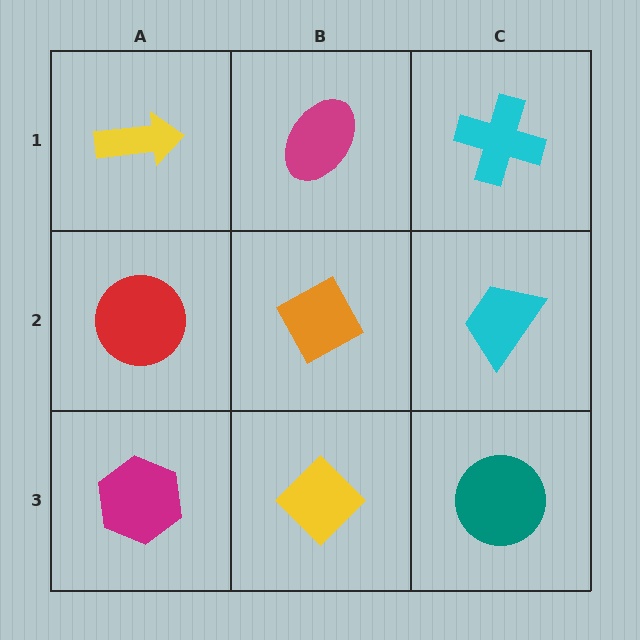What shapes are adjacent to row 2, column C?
A cyan cross (row 1, column C), a teal circle (row 3, column C), an orange diamond (row 2, column B).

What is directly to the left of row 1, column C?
A magenta ellipse.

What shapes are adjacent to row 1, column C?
A cyan trapezoid (row 2, column C), a magenta ellipse (row 1, column B).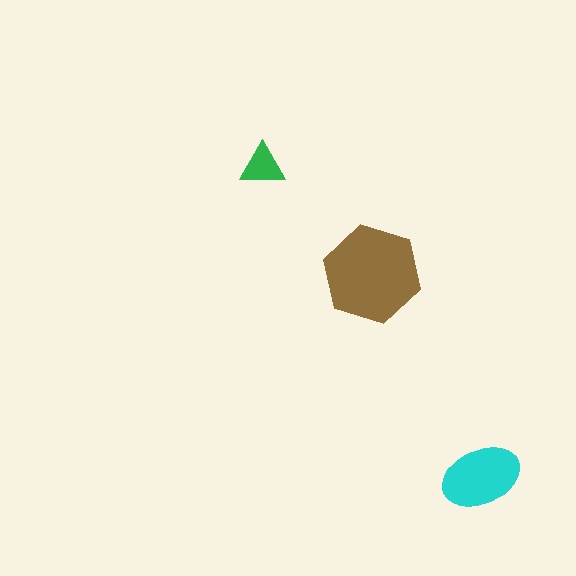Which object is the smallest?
The green triangle.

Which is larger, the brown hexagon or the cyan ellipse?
The brown hexagon.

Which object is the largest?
The brown hexagon.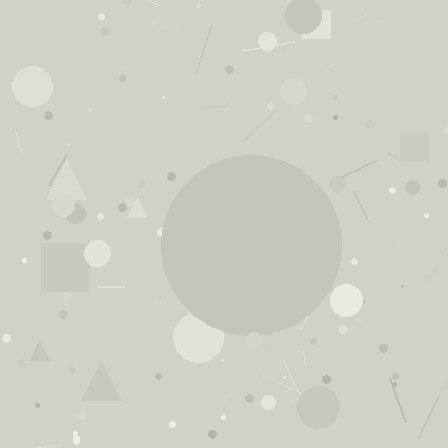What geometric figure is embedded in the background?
A circle is embedded in the background.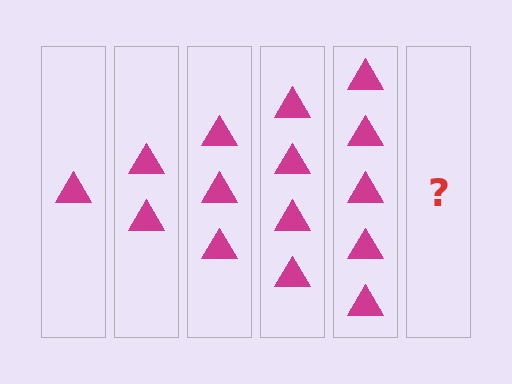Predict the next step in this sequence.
The next step is 6 triangles.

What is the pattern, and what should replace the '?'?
The pattern is that each step adds one more triangle. The '?' should be 6 triangles.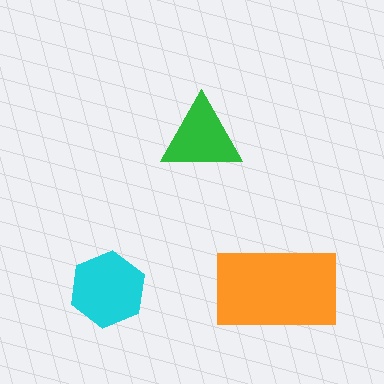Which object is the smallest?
The green triangle.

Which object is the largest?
The orange rectangle.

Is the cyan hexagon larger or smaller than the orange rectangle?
Smaller.